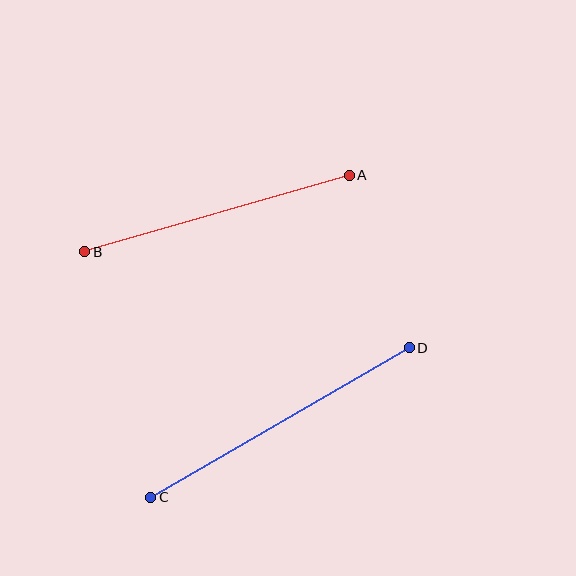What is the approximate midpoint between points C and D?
The midpoint is at approximately (280, 422) pixels.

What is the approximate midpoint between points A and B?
The midpoint is at approximately (217, 214) pixels.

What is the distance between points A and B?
The distance is approximately 275 pixels.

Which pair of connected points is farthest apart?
Points C and D are farthest apart.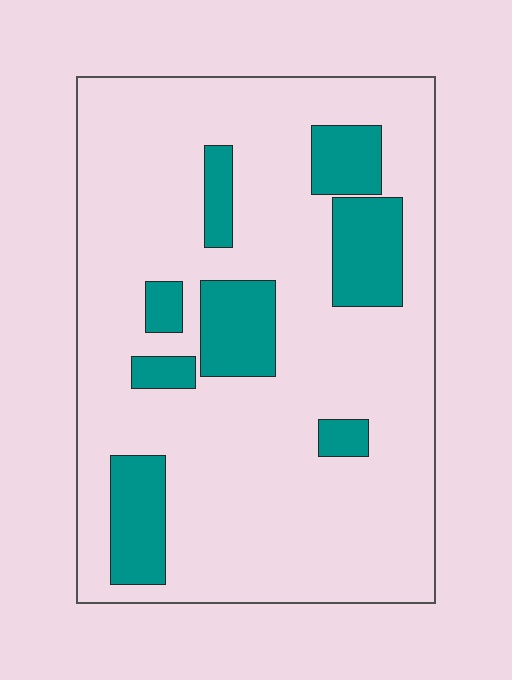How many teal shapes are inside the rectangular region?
8.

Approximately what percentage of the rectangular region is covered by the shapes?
Approximately 20%.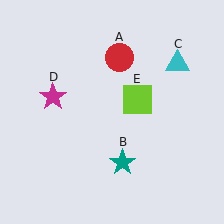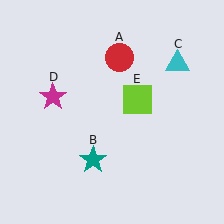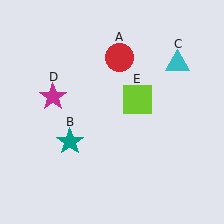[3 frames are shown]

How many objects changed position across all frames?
1 object changed position: teal star (object B).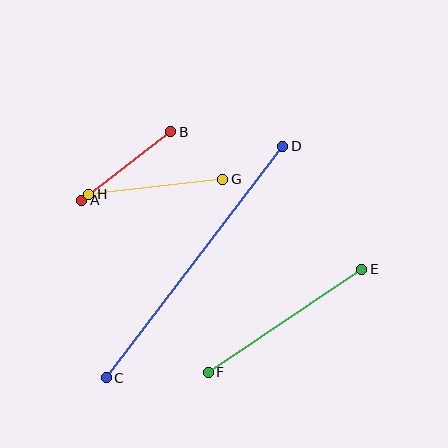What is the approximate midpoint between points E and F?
The midpoint is at approximately (285, 321) pixels.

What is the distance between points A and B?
The distance is approximately 112 pixels.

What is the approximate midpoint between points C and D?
The midpoint is at approximately (195, 262) pixels.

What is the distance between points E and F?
The distance is approximately 185 pixels.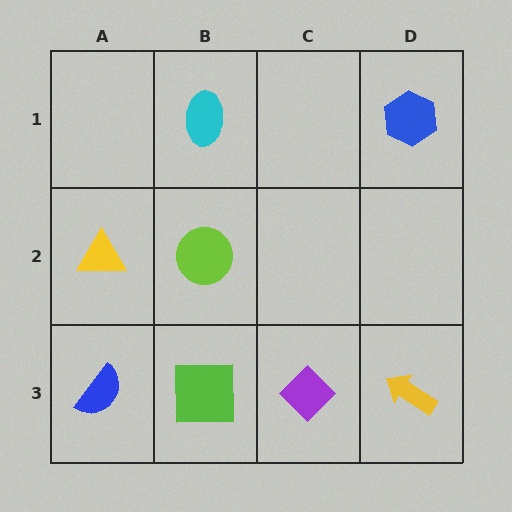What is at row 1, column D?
A blue hexagon.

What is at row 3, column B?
A lime square.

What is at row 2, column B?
A lime circle.